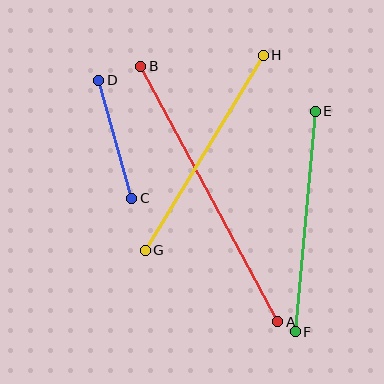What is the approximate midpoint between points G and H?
The midpoint is at approximately (204, 153) pixels.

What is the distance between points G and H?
The distance is approximately 228 pixels.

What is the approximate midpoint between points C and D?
The midpoint is at approximately (115, 139) pixels.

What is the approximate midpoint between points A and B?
The midpoint is at approximately (209, 194) pixels.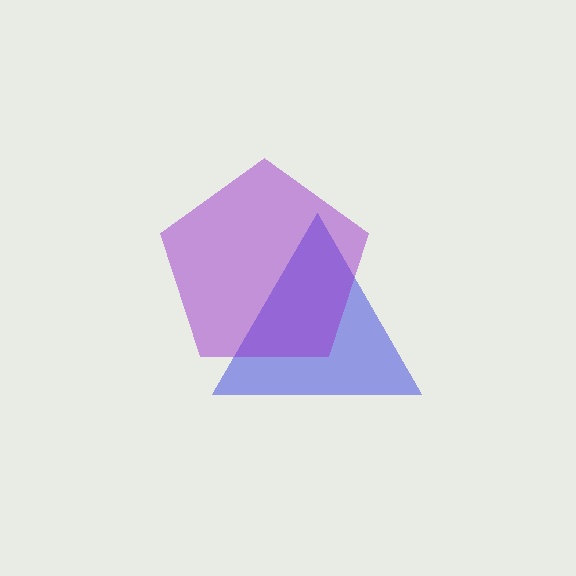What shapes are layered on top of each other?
The layered shapes are: a blue triangle, a purple pentagon.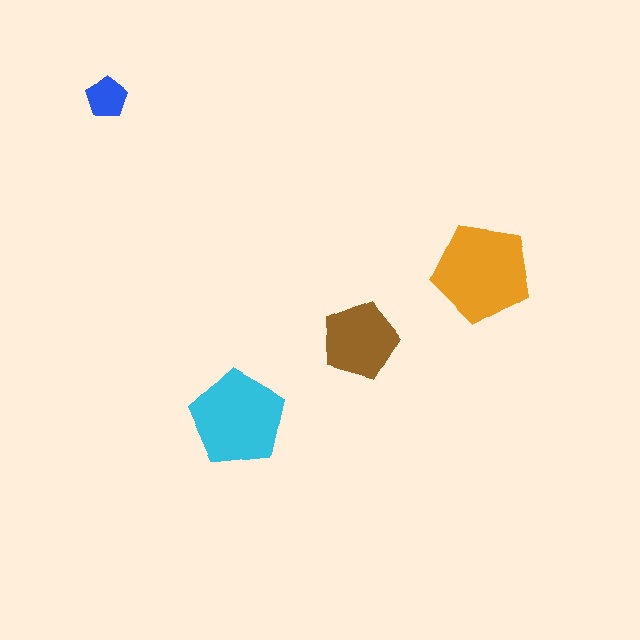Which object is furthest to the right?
The orange pentagon is rightmost.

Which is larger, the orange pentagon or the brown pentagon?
The orange one.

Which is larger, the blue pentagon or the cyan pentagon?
The cyan one.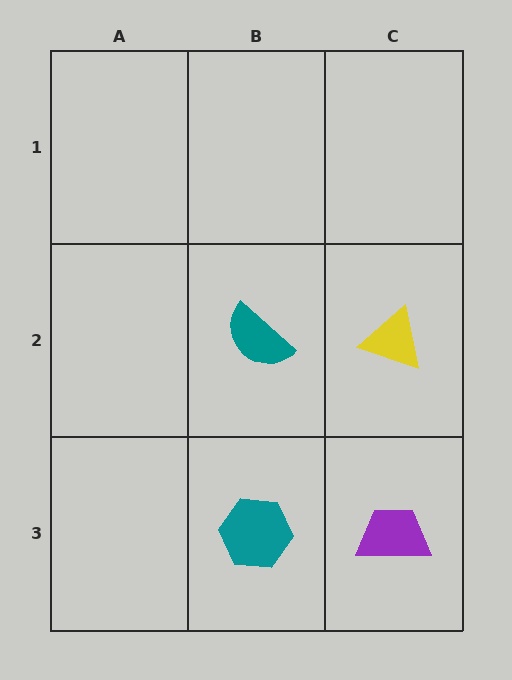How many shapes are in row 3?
2 shapes.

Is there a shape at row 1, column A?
No, that cell is empty.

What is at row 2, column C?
A yellow triangle.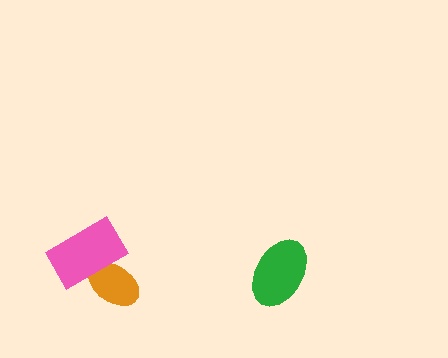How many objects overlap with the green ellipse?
0 objects overlap with the green ellipse.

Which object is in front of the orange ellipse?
The pink rectangle is in front of the orange ellipse.